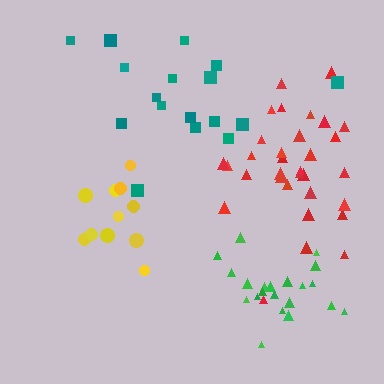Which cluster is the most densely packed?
Yellow.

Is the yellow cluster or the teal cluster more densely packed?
Yellow.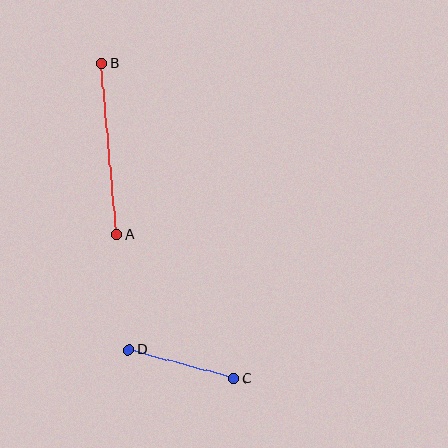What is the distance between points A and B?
The distance is approximately 172 pixels.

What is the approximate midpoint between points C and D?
The midpoint is at approximately (181, 364) pixels.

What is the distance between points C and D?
The distance is approximately 108 pixels.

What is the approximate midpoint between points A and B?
The midpoint is at approximately (109, 149) pixels.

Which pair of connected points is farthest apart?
Points A and B are farthest apart.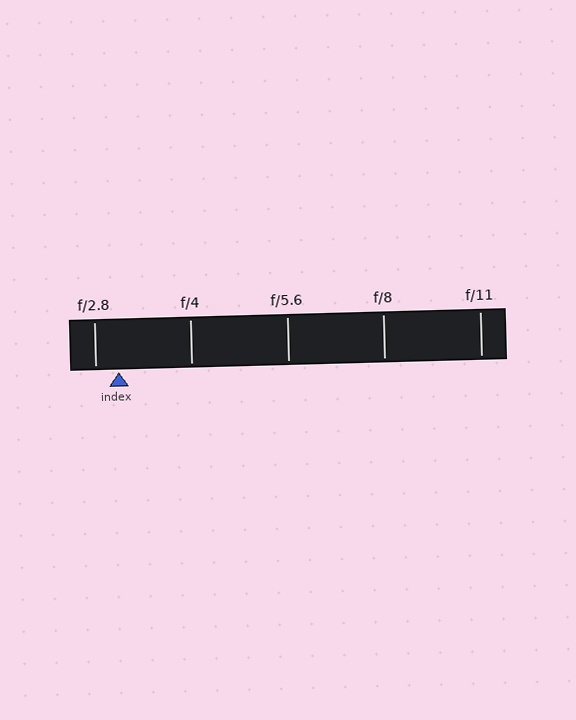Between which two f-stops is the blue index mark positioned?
The index mark is between f/2.8 and f/4.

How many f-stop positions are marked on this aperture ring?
There are 5 f-stop positions marked.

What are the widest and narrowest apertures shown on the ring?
The widest aperture shown is f/2.8 and the narrowest is f/11.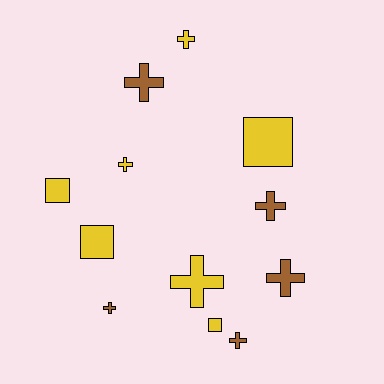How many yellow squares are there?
There are 4 yellow squares.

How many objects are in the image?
There are 12 objects.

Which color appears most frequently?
Yellow, with 7 objects.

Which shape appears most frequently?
Cross, with 8 objects.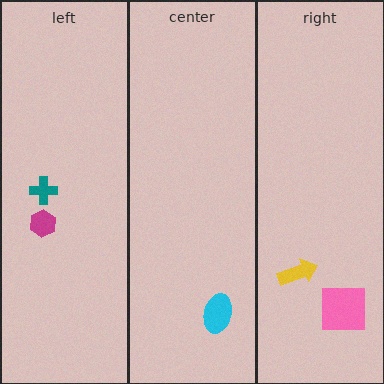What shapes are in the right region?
The yellow arrow, the pink square.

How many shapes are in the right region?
2.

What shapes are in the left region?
The teal cross, the magenta hexagon.